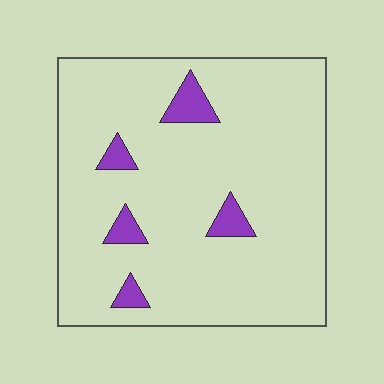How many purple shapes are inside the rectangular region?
5.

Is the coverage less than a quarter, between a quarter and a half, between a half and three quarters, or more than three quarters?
Less than a quarter.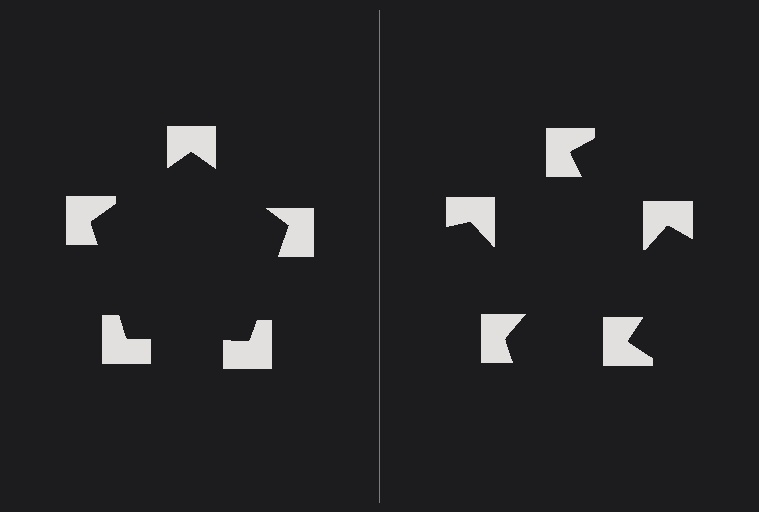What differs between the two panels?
The notched squares are positioned identically on both sides; only the wedge orientations differ. On the left they align to a pentagon; on the right they are misaligned.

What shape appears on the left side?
An illusory pentagon.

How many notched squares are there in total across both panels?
10 — 5 on each side.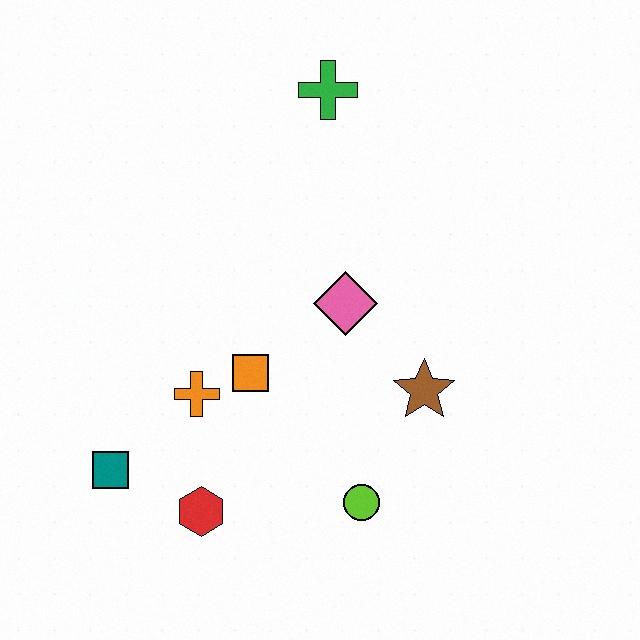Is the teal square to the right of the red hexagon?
No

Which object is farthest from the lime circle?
The green cross is farthest from the lime circle.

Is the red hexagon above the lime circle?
No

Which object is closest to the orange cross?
The orange square is closest to the orange cross.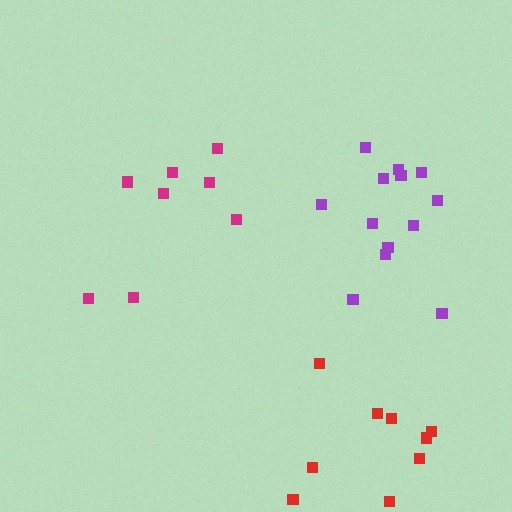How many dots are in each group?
Group 1: 8 dots, Group 2: 13 dots, Group 3: 9 dots (30 total).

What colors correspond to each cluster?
The clusters are colored: magenta, purple, red.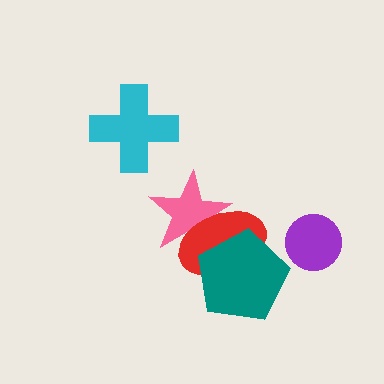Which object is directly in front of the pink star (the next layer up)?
The red ellipse is directly in front of the pink star.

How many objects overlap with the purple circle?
0 objects overlap with the purple circle.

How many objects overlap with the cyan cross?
0 objects overlap with the cyan cross.